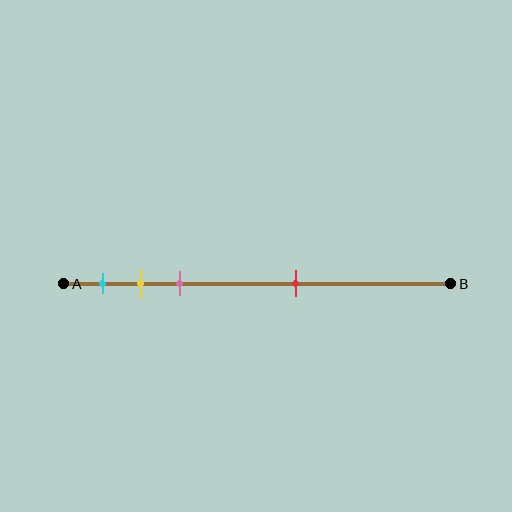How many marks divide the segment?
There are 4 marks dividing the segment.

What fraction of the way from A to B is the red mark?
The red mark is approximately 60% (0.6) of the way from A to B.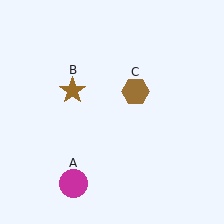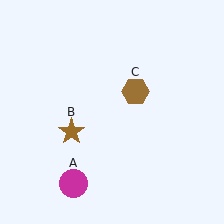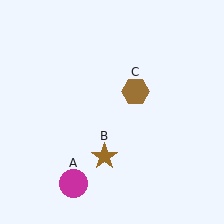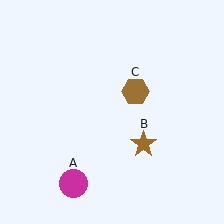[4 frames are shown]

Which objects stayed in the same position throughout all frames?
Magenta circle (object A) and brown hexagon (object C) remained stationary.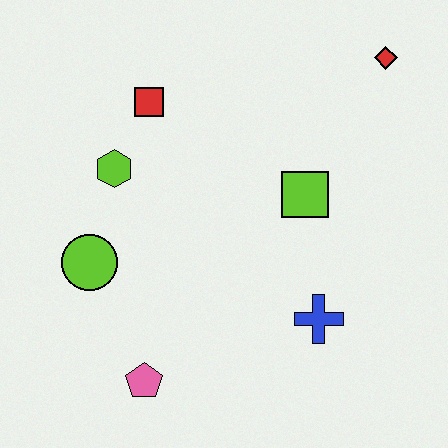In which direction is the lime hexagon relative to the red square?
The lime hexagon is below the red square.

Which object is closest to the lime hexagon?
The red square is closest to the lime hexagon.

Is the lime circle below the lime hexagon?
Yes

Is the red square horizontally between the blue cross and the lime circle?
Yes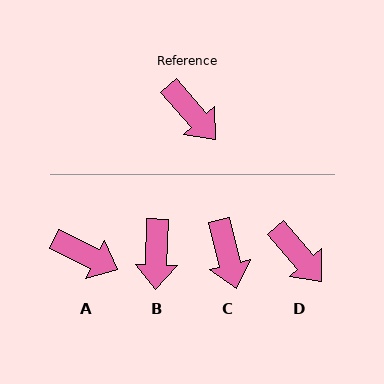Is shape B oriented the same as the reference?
No, it is off by about 43 degrees.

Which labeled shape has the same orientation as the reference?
D.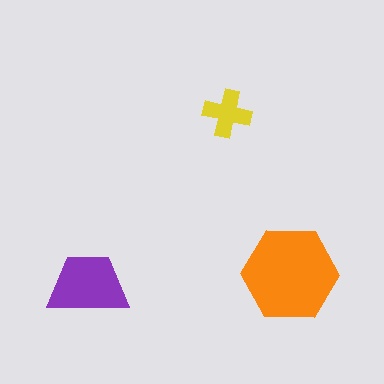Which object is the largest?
The orange hexagon.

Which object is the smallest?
The yellow cross.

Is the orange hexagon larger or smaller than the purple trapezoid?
Larger.